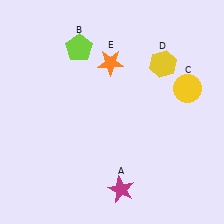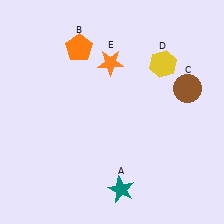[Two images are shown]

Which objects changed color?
A changed from magenta to teal. B changed from lime to orange. C changed from yellow to brown.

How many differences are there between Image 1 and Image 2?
There are 3 differences between the two images.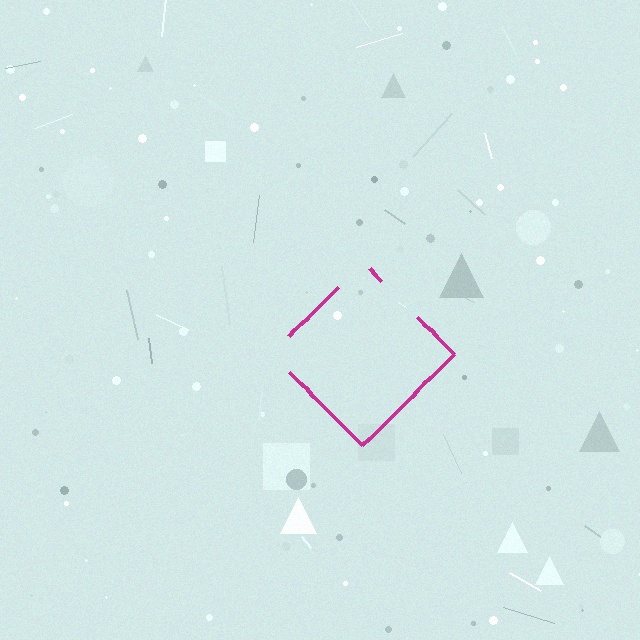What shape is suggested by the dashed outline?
The dashed outline suggests a diamond.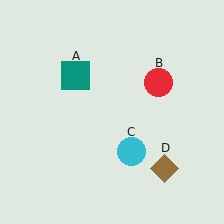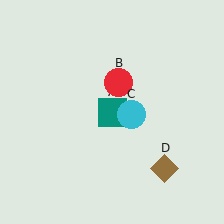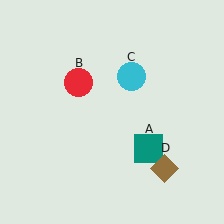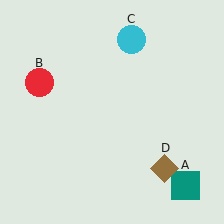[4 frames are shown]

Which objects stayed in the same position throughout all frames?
Brown diamond (object D) remained stationary.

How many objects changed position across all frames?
3 objects changed position: teal square (object A), red circle (object B), cyan circle (object C).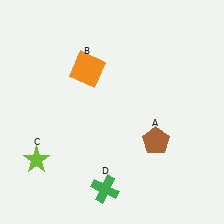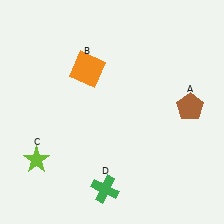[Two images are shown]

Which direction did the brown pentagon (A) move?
The brown pentagon (A) moved up.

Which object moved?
The brown pentagon (A) moved up.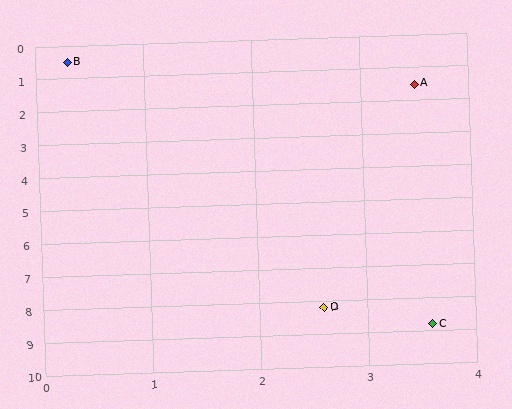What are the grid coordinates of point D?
Point D is at approximately (2.6, 8.2).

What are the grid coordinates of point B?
Point B is at approximately (0.3, 0.5).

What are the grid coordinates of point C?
Point C is at approximately (3.6, 8.8).